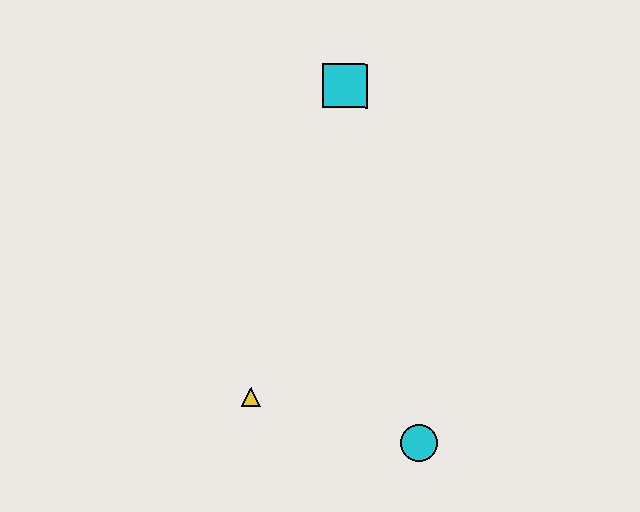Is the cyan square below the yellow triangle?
No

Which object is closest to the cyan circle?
The yellow triangle is closest to the cyan circle.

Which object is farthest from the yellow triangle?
The cyan square is farthest from the yellow triangle.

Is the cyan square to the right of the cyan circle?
No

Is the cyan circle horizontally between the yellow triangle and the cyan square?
No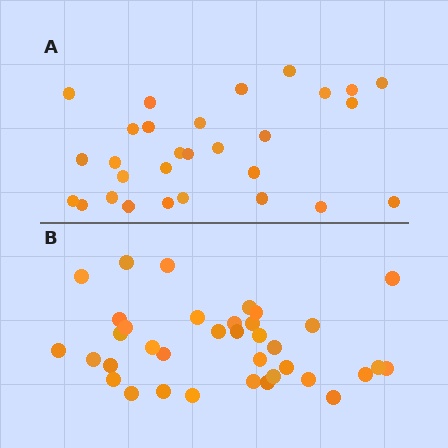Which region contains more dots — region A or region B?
Region B (the bottom region) has more dots.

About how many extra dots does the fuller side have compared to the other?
Region B has roughly 8 or so more dots than region A.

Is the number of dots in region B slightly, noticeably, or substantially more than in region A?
Region B has only slightly more — the two regions are fairly close. The ratio is roughly 1.2 to 1.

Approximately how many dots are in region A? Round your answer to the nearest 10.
About 30 dots. (The exact count is 29, which rounds to 30.)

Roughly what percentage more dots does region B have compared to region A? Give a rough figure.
About 25% more.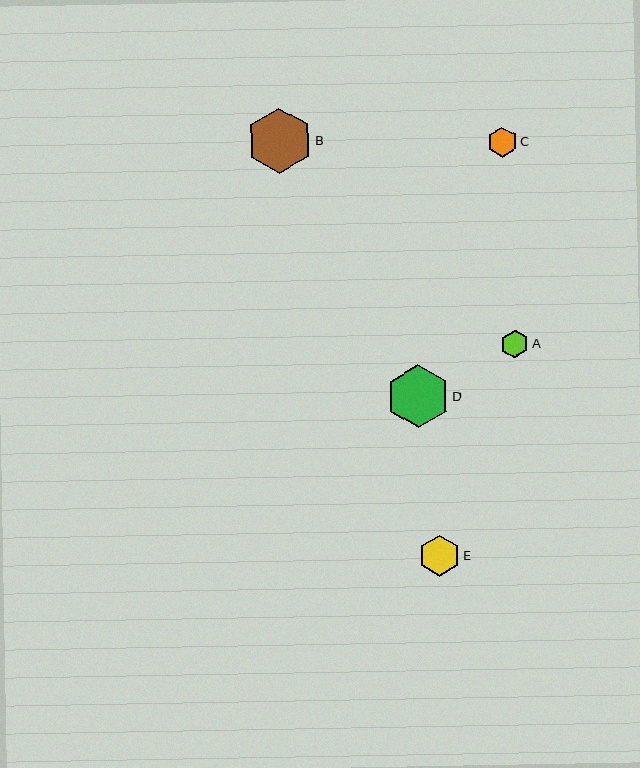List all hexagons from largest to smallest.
From largest to smallest: B, D, E, C, A.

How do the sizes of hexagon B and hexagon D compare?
Hexagon B and hexagon D are approximately the same size.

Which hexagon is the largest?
Hexagon B is the largest with a size of approximately 66 pixels.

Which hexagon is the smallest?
Hexagon A is the smallest with a size of approximately 28 pixels.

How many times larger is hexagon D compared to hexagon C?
Hexagon D is approximately 2.1 times the size of hexagon C.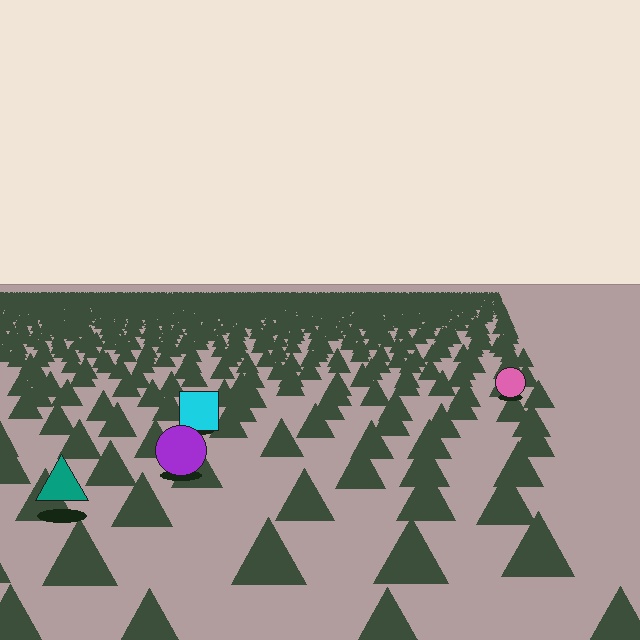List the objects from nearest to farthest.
From nearest to farthest: the teal triangle, the purple circle, the cyan square, the pink circle.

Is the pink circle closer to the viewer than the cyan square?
No. The cyan square is closer — you can tell from the texture gradient: the ground texture is coarser near it.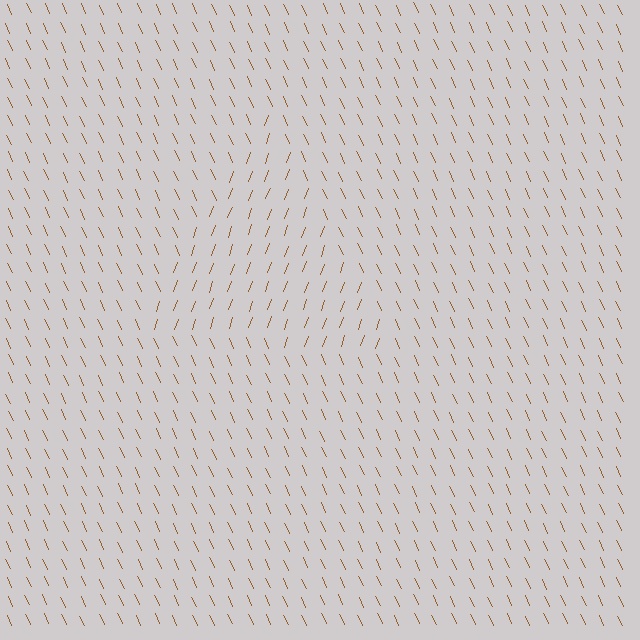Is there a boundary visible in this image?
Yes, there is a texture boundary formed by a change in line orientation.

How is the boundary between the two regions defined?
The boundary is defined purely by a change in line orientation (approximately 45 degrees difference). All lines are the same color and thickness.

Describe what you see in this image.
The image is filled with small brown line segments. A triangle region in the image has lines oriented differently from the surrounding lines, creating a visible texture boundary.